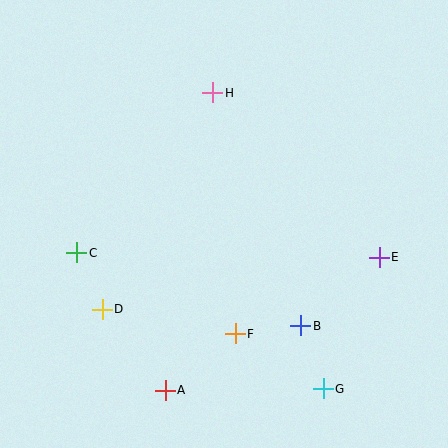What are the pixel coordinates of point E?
Point E is at (379, 257).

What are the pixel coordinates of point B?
Point B is at (301, 326).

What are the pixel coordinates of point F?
Point F is at (235, 334).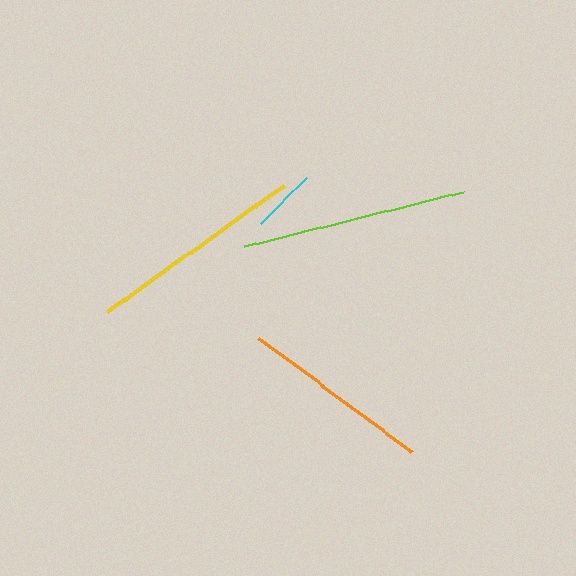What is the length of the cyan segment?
The cyan segment is approximately 64 pixels long.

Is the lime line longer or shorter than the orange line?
The lime line is longer than the orange line.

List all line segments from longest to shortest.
From longest to shortest: lime, yellow, orange, cyan.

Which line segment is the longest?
The lime line is the longest at approximately 226 pixels.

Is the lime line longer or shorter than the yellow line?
The lime line is longer than the yellow line.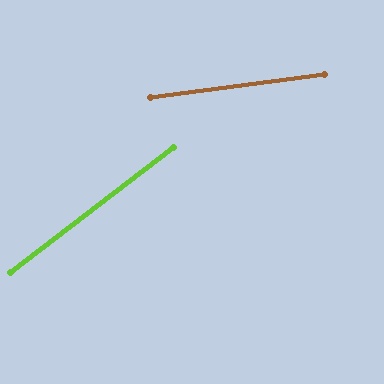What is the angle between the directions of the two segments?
Approximately 30 degrees.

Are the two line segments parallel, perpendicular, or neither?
Neither parallel nor perpendicular — they differ by about 30°.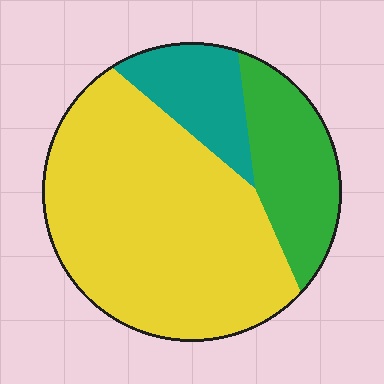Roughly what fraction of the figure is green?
Green takes up between a sixth and a third of the figure.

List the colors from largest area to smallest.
From largest to smallest: yellow, green, teal.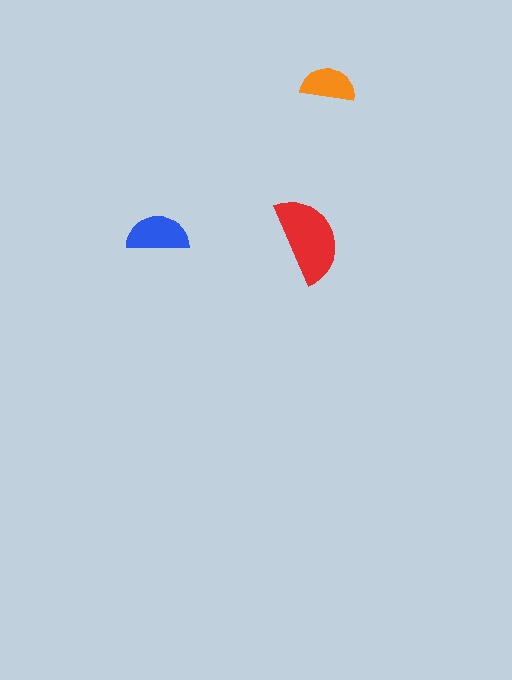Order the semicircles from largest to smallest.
the red one, the blue one, the orange one.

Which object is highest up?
The orange semicircle is topmost.